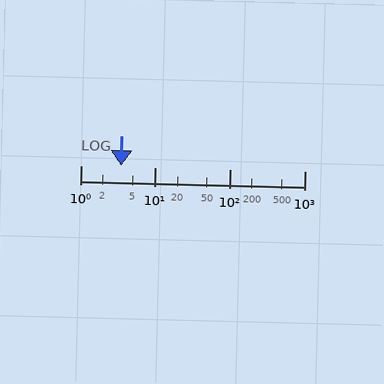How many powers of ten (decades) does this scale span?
The scale spans 3 decades, from 1 to 1000.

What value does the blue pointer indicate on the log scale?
The pointer indicates approximately 3.5.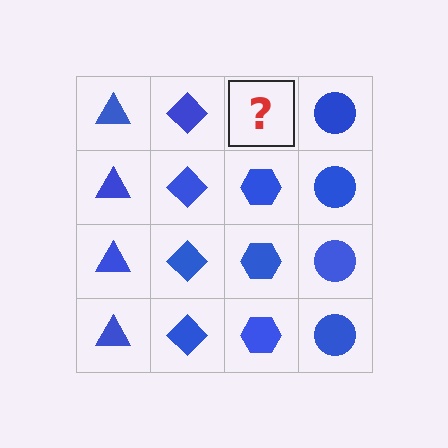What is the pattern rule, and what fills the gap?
The rule is that each column has a consistent shape. The gap should be filled with a blue hexagon.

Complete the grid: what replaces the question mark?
The question mark should be replaced with a blue hexagon.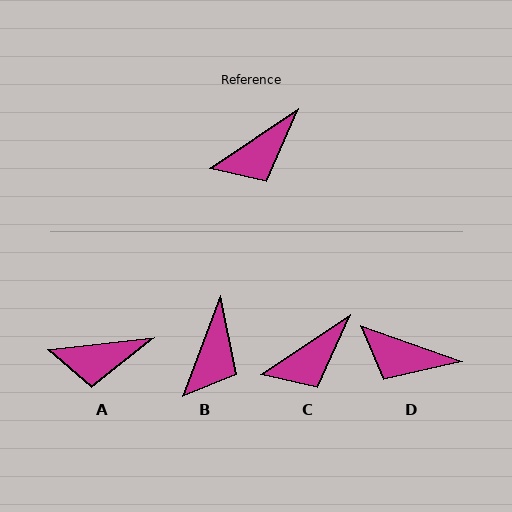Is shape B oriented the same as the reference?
No, it is off by about 35 degrees.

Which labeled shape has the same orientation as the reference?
C.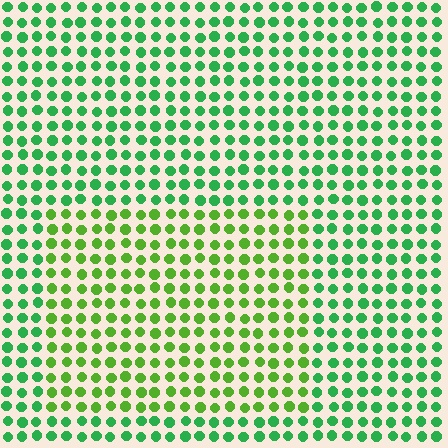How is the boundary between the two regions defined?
The boundary is defined purely by a slight shift in hue (about 34 degrees). Spacing, size, and orientation are identical on both sides.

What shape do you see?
I see a rectangle.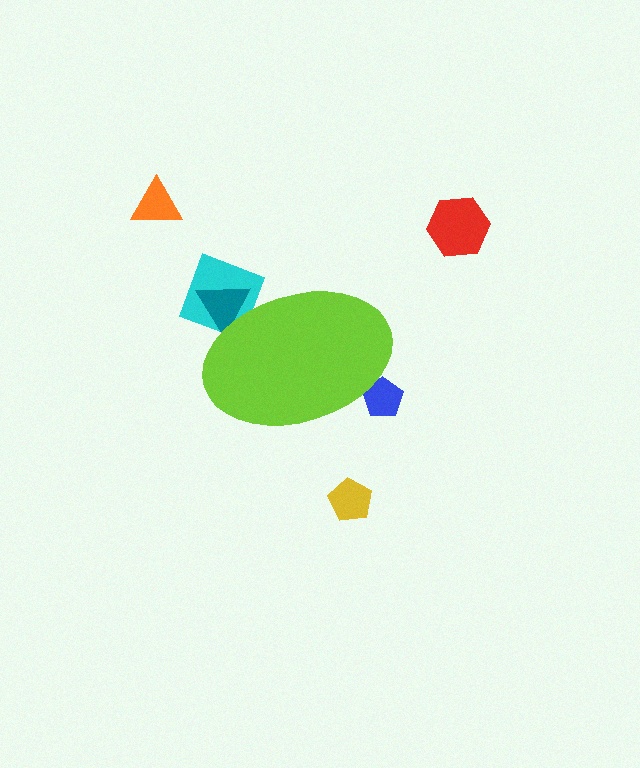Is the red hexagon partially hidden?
No, the red hexagon is fully visible.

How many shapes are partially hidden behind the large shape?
3 shapes are partially hidden.